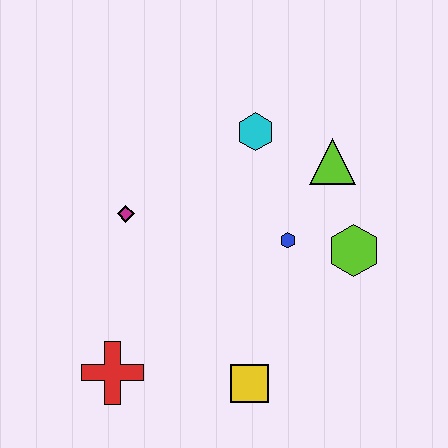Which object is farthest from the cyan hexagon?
The red cross is farthest from the cyan hexagon.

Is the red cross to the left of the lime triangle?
Yes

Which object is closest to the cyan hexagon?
The lime triangle is closest to the cyan hexagon.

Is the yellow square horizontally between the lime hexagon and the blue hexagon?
No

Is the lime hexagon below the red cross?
No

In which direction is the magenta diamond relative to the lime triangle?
The magenta diamond is to the left of the lime triangle.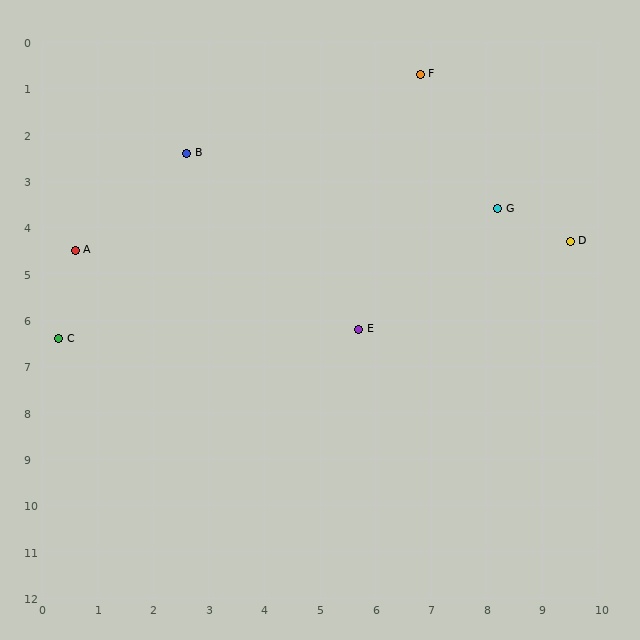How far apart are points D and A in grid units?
Points D and A are about 8.9 grid units apart.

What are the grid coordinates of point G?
Point G is at approximately (8.2, 3.6).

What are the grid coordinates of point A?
Point A is at approximately (0.6, 4.5).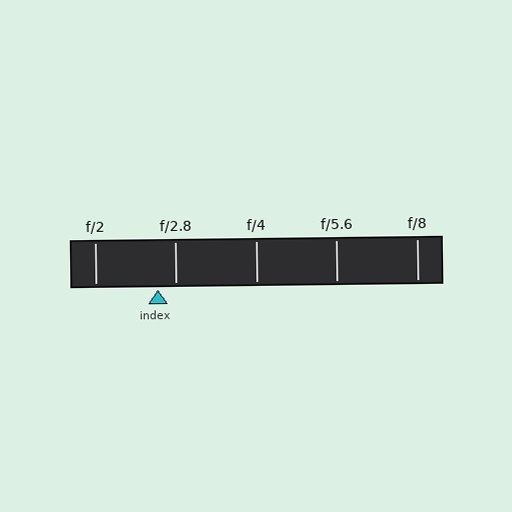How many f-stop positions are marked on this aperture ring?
There are 5 f-stop positions marked.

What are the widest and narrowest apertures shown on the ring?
The widest aperture shown is f/2 and the narrowest is f/8.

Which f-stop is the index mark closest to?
The index mark is closest to f/2.8.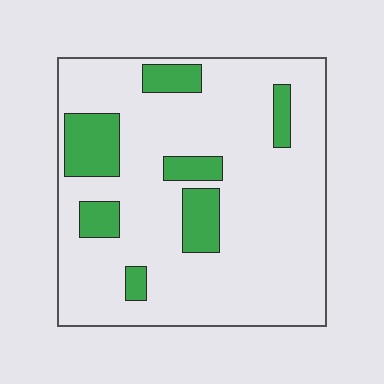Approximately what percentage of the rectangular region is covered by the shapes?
Approximately 15%.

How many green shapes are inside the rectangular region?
7.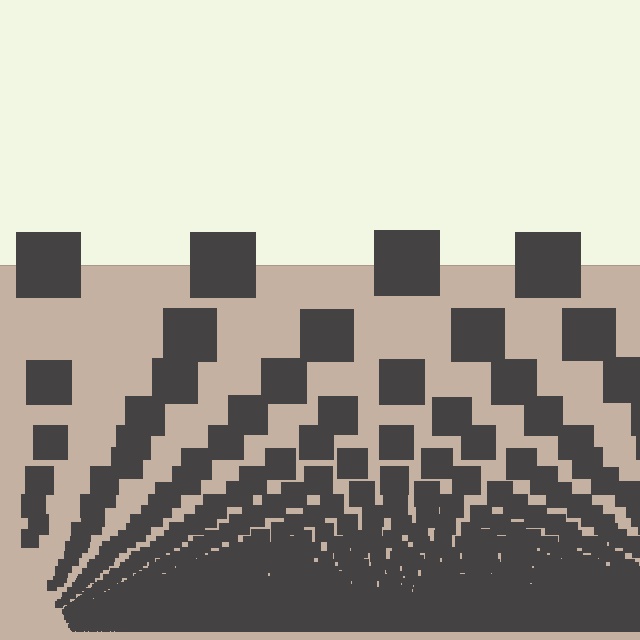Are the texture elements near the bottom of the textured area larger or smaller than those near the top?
Smaller. The gradient is inverted — elements near the bottom are smaller and denser.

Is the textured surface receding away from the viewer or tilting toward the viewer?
The surface appears to tilt toward the viewer. Texture elements get larger and sparser toward the top.